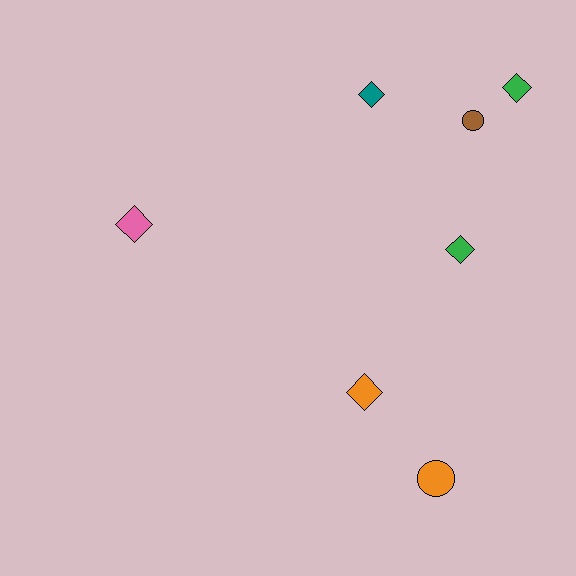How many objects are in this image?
There are 7 objects.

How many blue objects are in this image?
There are no blue objects.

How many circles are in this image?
There are 2 circles.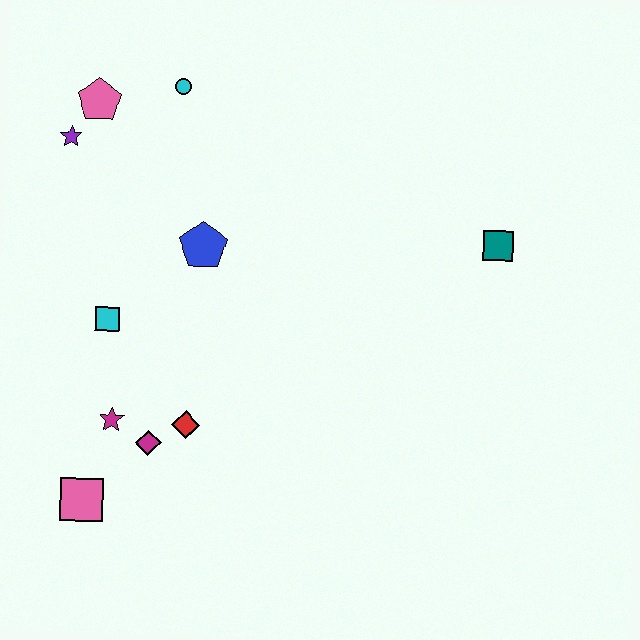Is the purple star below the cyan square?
No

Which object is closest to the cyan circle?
The pink pentagon is closest to the cyan circle.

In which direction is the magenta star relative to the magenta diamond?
The magenta star is to the left of the magenta diamond.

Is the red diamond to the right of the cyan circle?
Yes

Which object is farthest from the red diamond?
The teal square is farthest from the red diamond.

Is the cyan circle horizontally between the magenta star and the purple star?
No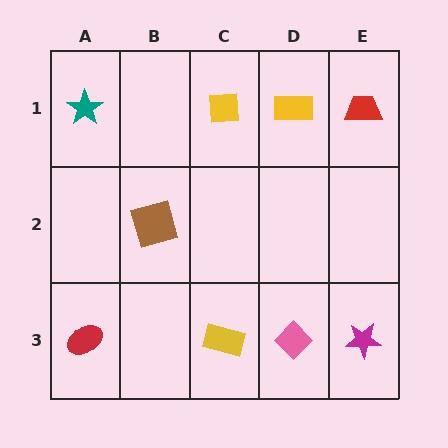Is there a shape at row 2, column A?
No, that cell is empty.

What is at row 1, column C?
A yellow square.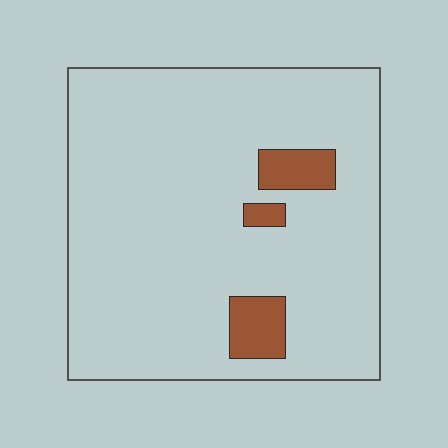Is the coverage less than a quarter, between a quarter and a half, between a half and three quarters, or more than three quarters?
Less than a quarter.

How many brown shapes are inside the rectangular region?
3.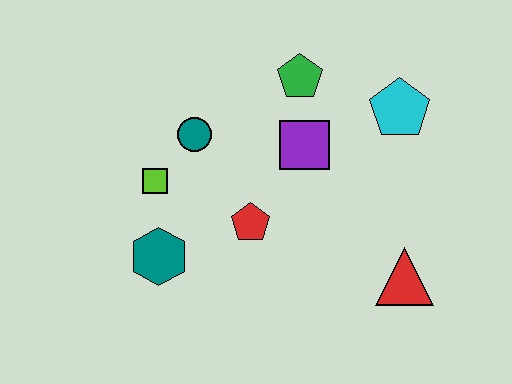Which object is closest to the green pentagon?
The purple square is closest to the green pentagon.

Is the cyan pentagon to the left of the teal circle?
No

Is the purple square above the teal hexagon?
Yes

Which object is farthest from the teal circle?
The red triangle is farthest from the teal circle.